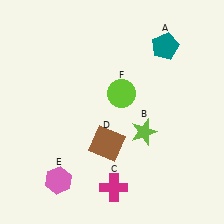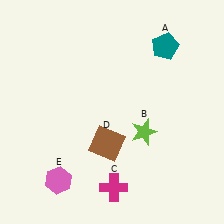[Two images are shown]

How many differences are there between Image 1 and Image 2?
There is 1 difference between the two images.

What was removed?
The lime circle (F) was removed in Image 2.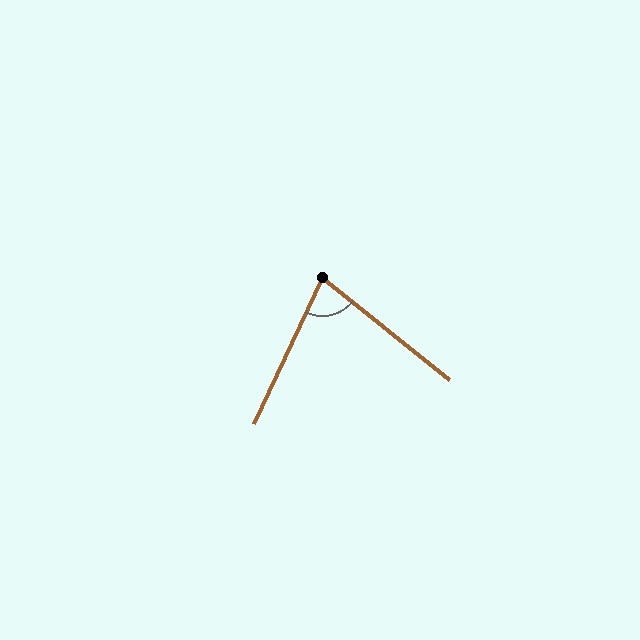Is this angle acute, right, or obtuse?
It is acute.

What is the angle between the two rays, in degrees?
Approximately 76 degrees.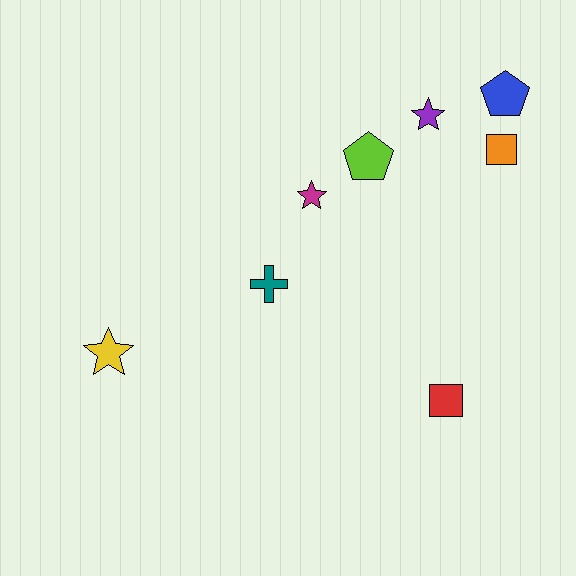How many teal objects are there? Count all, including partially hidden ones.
There is 1 teal object.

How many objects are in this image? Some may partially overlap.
There are 8 objects.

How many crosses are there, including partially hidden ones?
There is 1 cross.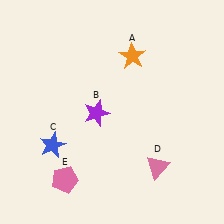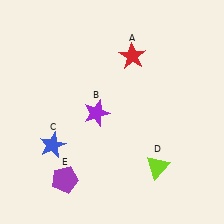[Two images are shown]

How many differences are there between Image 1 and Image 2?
There are 3 differences between the two images.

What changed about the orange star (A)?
In Image 1, A is orange. In Image 2, it changed to red.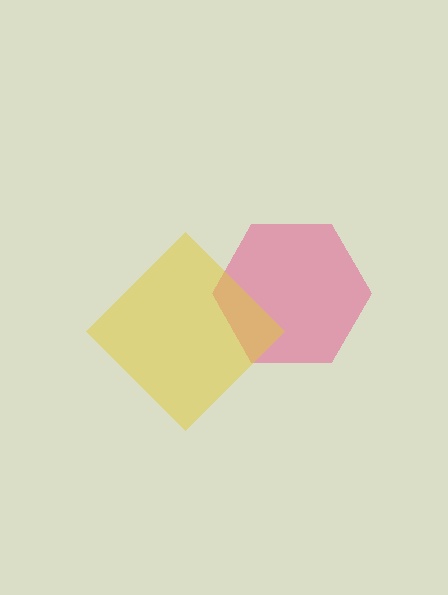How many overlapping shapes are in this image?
There are 2 overlapping shapes in the image.